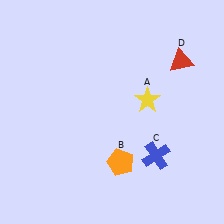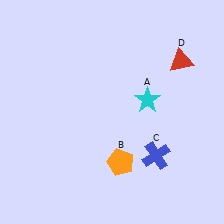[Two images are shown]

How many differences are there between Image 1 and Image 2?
There is 1 difference between the two images.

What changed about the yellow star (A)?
In Image 1, A is yellow. In Image 2, it changed to cyan.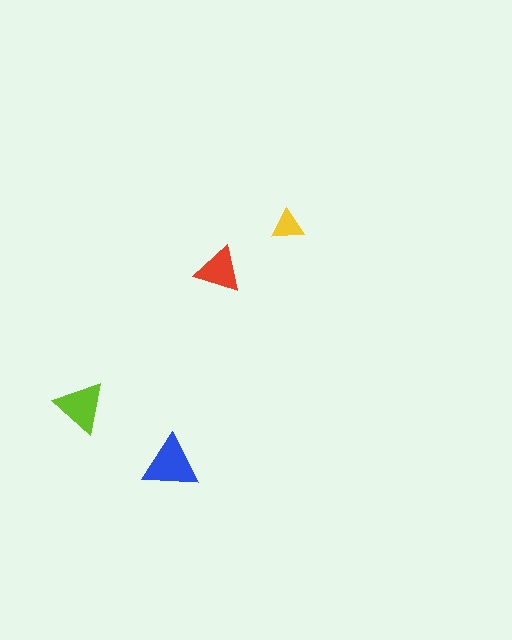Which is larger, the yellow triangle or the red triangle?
The red one.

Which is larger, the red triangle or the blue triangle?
The blue one.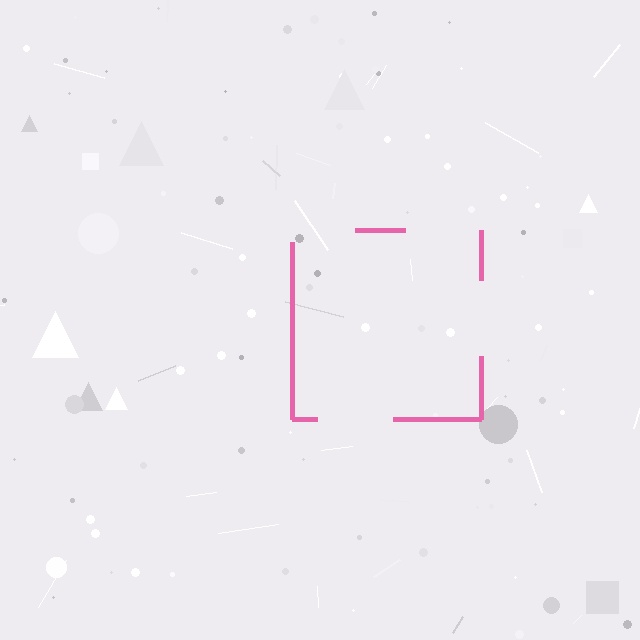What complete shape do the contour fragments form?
The contour fragments form a square.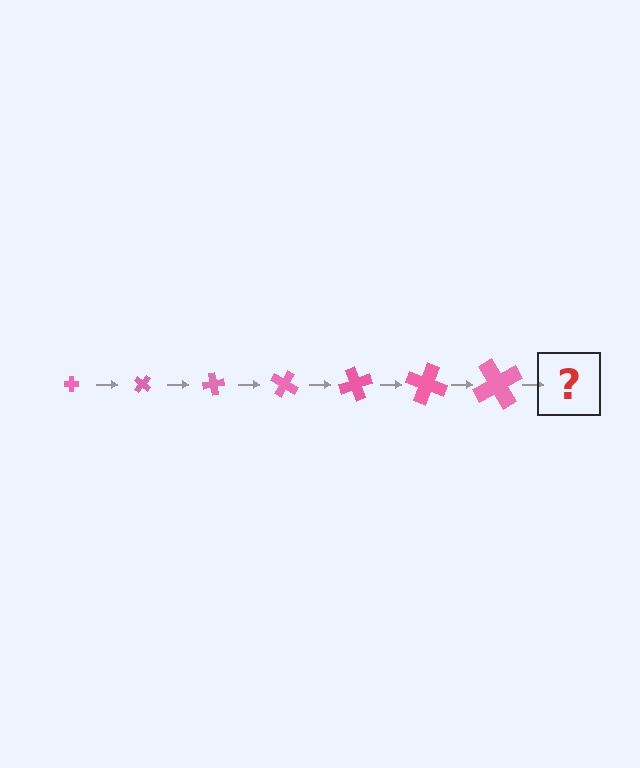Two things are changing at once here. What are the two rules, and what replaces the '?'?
The two rules are that the cross grows larger each step and it rotates 40 degrees each step. The '?' should be a cross, larger than the previous one and rotated 280 degrees from the start.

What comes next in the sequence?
The next element should be a cross, larger than the previous one and rotated 280 degrees from the start.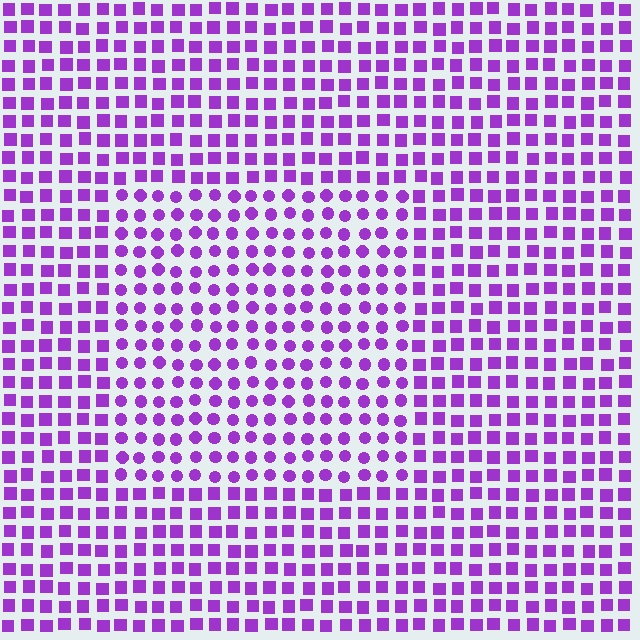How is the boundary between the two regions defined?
The boundary is defined by a change in element shape: circles inside vs. squares outside. All elements share the same color and spacing.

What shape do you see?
I see a rectangle.